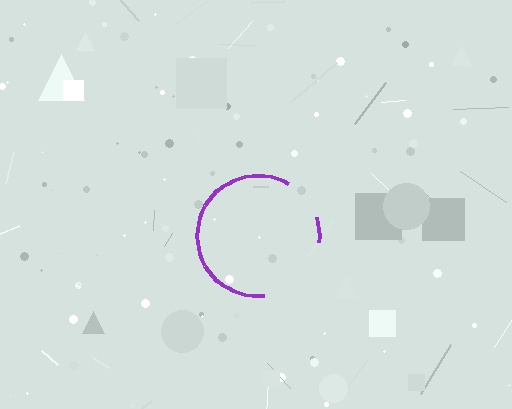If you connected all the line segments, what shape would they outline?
They would outline a circle.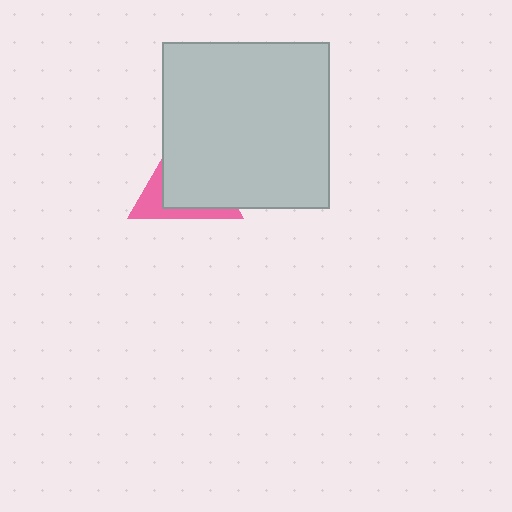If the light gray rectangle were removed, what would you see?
You would see the complete pink triangle.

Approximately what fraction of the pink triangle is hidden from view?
Roughly 69% of the pink triangle is hidden behind the light gray rectangle.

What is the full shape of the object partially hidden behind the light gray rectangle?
The partially hidden object is a pink triangle.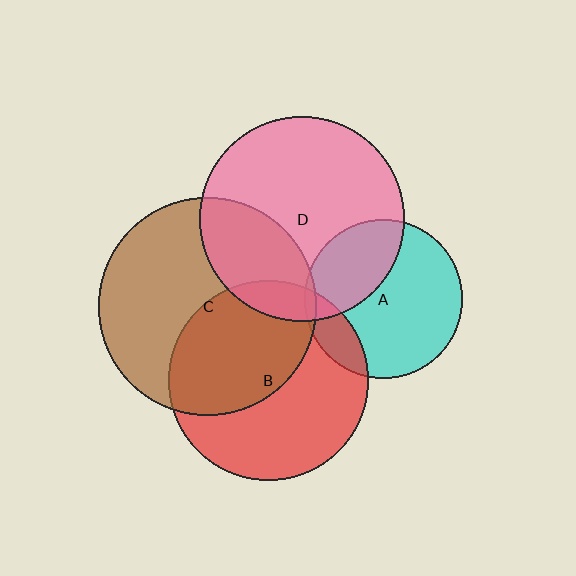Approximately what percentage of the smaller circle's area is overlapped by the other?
Approximately 50%.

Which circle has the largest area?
Circle C (brown).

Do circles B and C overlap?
Yes.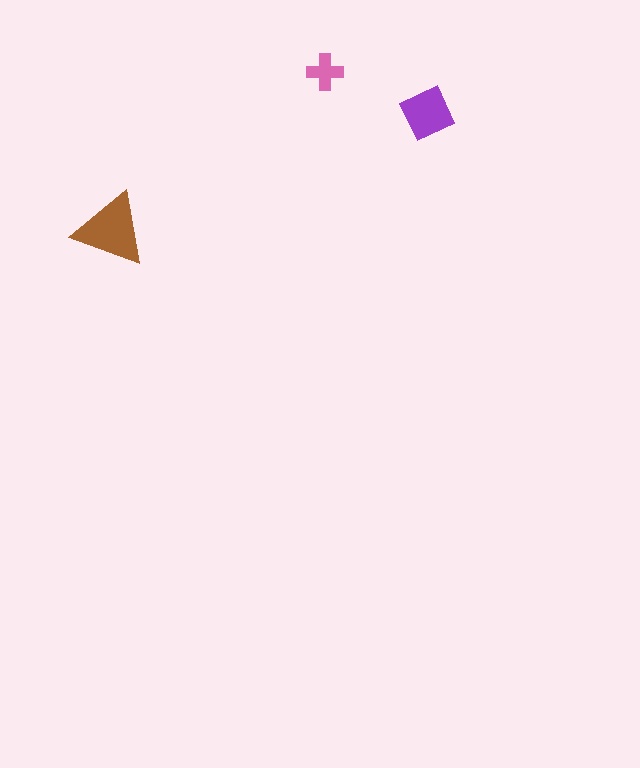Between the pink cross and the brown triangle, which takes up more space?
The brown triangle.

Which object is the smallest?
The pink cross.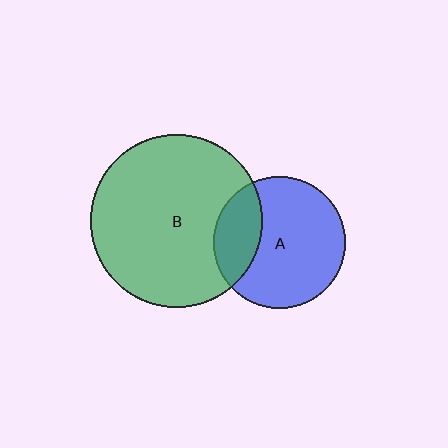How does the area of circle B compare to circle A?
Approximately 1.7 times.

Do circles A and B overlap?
Yes.